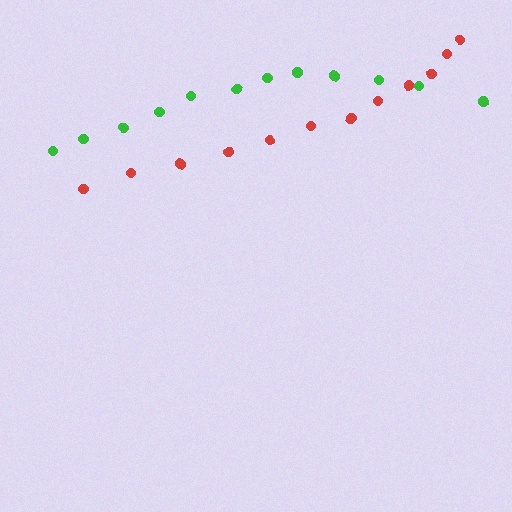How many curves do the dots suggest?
There are 2 distinct paths.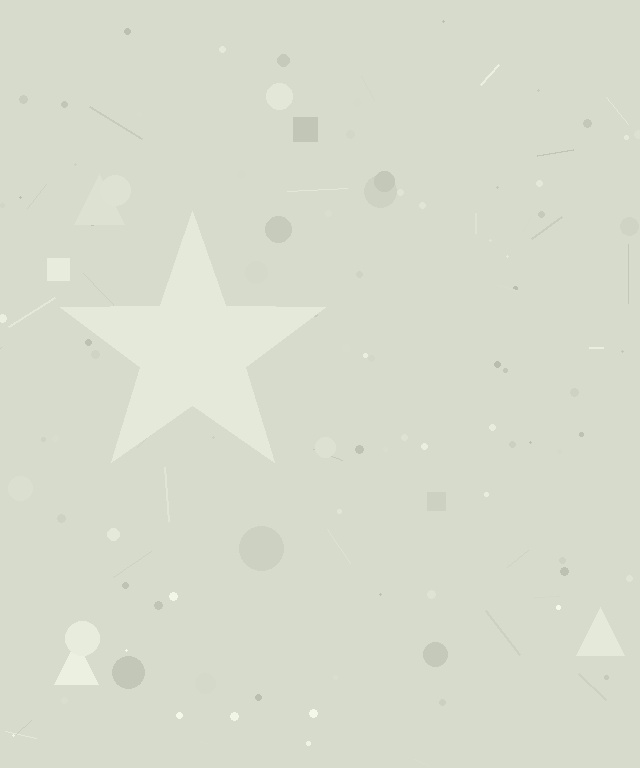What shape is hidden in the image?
A star is hidden in the image.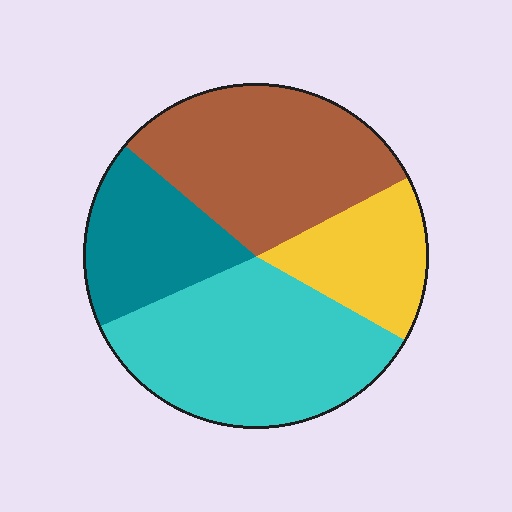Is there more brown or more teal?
Brown.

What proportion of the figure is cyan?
Cyan takes up about one third (1/3) of the figure.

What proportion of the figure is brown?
Brown takes up between a quarter and a half of the figure.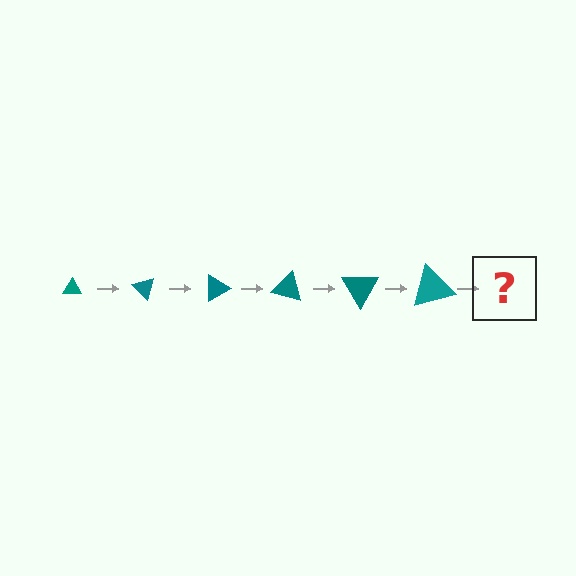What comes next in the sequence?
The next element should be a triangle, larger than the previous one and rotated 270 degrees from the start.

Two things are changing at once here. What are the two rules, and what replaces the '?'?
The two rules are that the triangle grows larger each step and it rotates 45 degrees each step. The '?' should be a triangle, larger than the previous one and rotated 270 degrees from the start.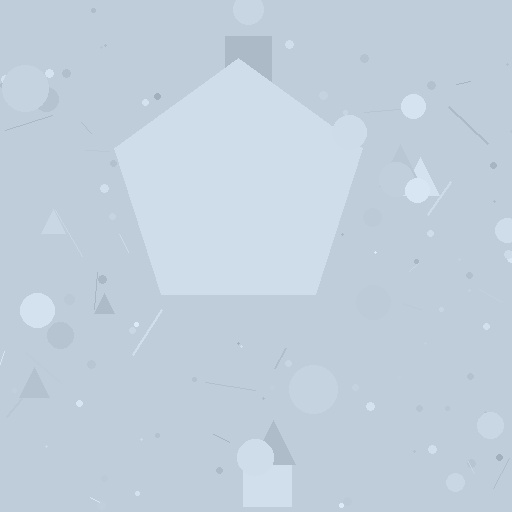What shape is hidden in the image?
A pentagon is hidden in the image.